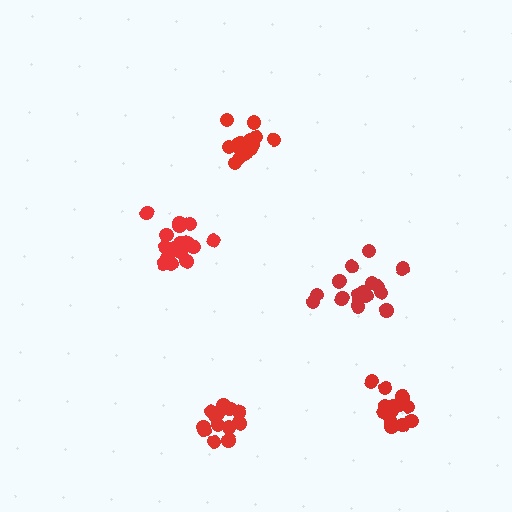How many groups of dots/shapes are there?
There are 5 groups.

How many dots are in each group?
Group 1: 17 dots, Group 2: 16 dots, Group 3: 18 dots, Group 4: 14 dots, Group 5: 14 dots (79 total).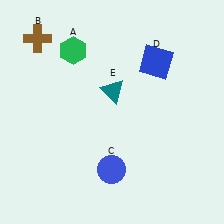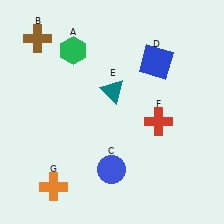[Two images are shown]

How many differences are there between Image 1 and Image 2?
There are 2 differences between the two images.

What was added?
A red cross (F), an orange cross (G) were added in Image 2.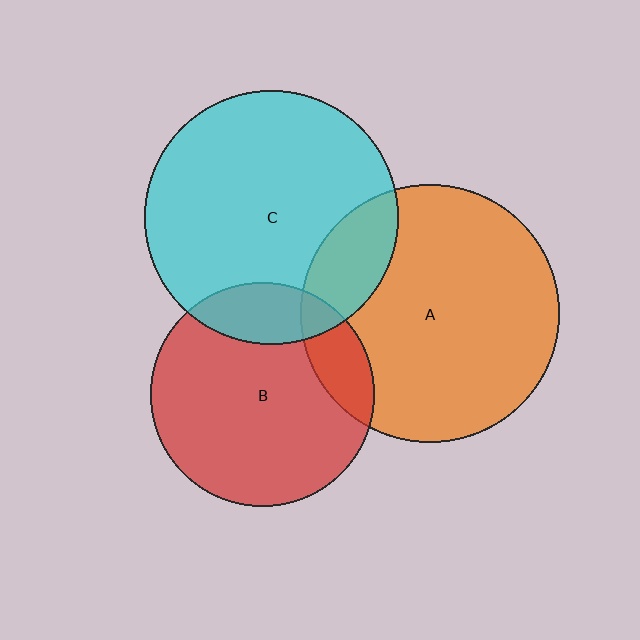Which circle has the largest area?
Circle A (orange).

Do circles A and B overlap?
Yes.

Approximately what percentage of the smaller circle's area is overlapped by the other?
Approximately 15%.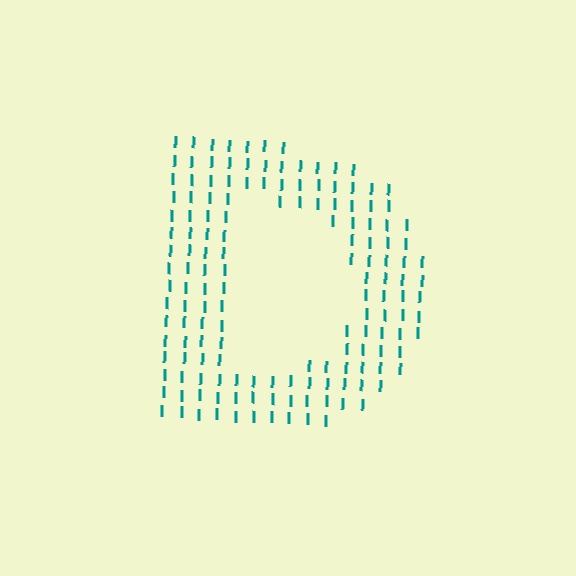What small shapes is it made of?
It is made of small letter I's.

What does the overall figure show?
The overall figure shows the letter D.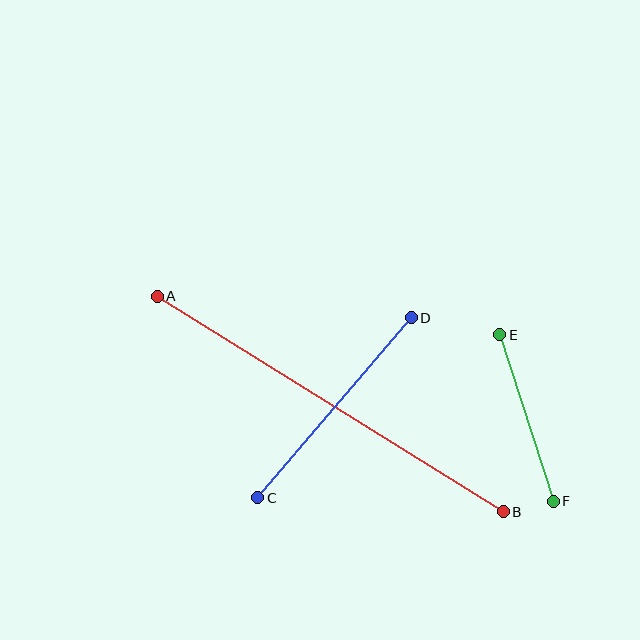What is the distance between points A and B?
The distance is approximately 408 pixels.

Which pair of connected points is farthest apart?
Points A and B are farthest apart.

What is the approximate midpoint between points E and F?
The midpoint is at approximately (527, 418) pixels.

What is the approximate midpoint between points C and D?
The midpoint is at approximately (335, 408) pixels.